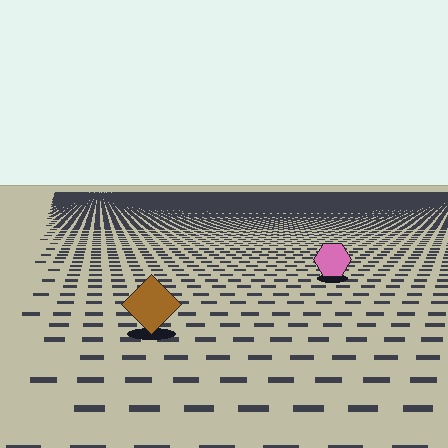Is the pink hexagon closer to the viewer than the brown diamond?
No. The brown diamond is closer — you can tell from the texture gradient: the ground texture is coarser near it.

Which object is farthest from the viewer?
The pink hexagon is farthest from the viewer. It appears smaller and the ground texture around it is denser.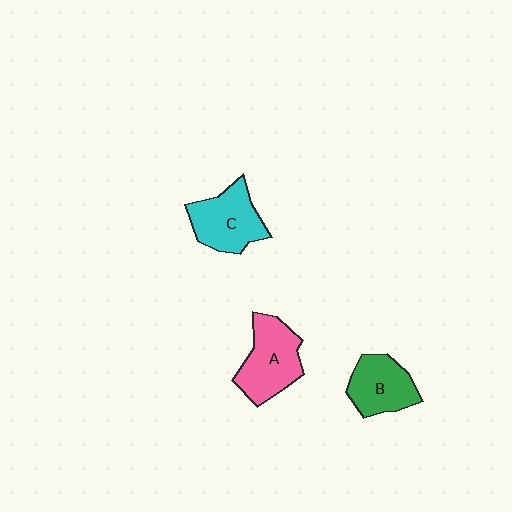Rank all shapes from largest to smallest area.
From largest to smallest: A (pink), C (cyan), B (green).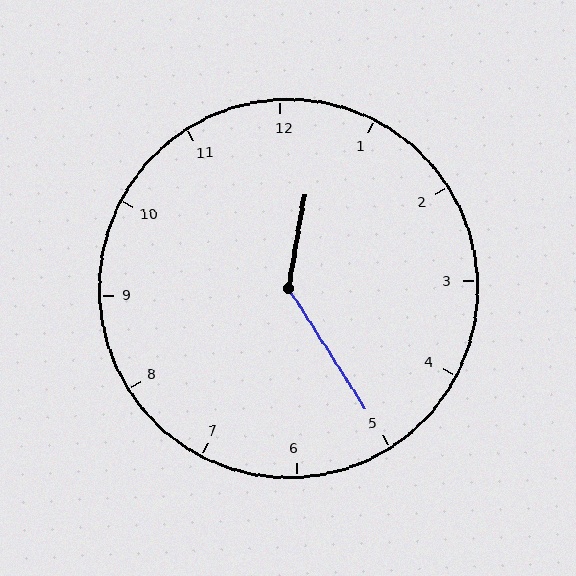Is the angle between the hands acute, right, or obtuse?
It is obtuse.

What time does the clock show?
12:25.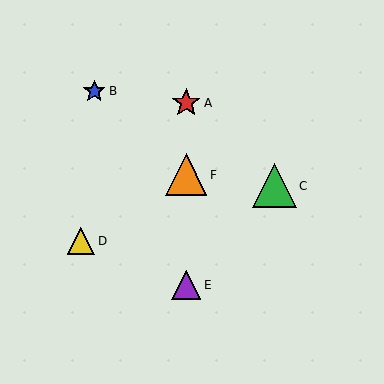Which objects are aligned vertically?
Objects A, E, F are aligned vertically.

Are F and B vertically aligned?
No, F is at x≈186 and B is at x≈94.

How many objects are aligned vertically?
3 objects (A, E, F) are aligned vertically.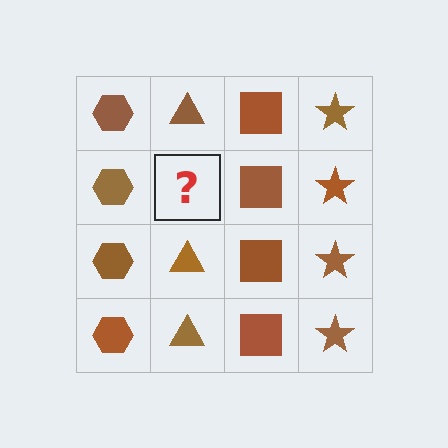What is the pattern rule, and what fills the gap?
The rule is that each column has a consistent shape. The gap should be filled with a brown triangle.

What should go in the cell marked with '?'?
The missing cell should contain a brown triangle.